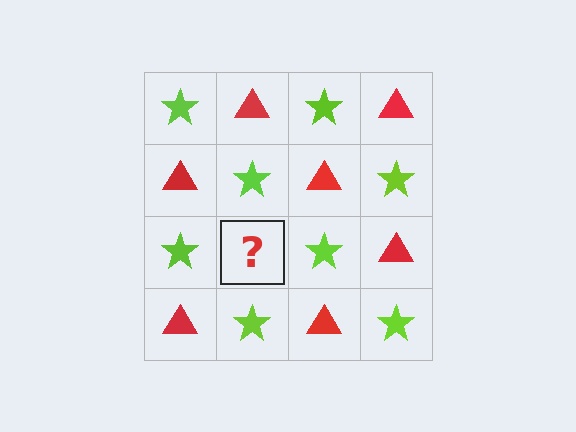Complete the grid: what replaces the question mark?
The question mark should be replaced with a red triangle.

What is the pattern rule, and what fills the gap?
The rule is that it alternates lime star and red triangle in a checkerboard pattern. The gap should be filled with a red triangle.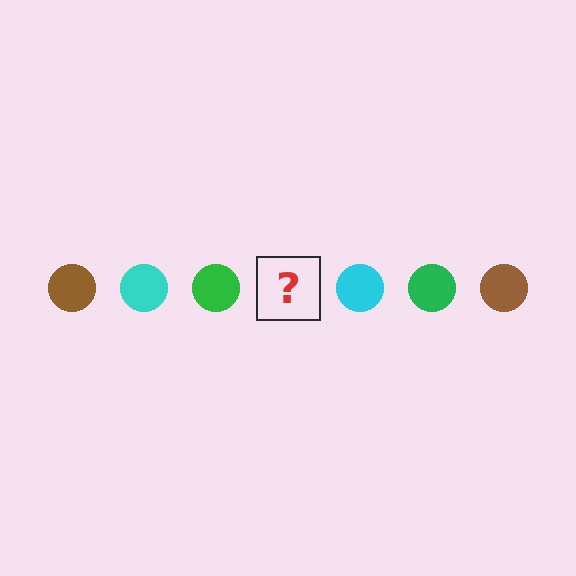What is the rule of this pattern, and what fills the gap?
The rule is that the pattern cycles through brown, cyan, green circles. The gap should be filled with a brown circle.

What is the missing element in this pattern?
The missing element is a brown circle.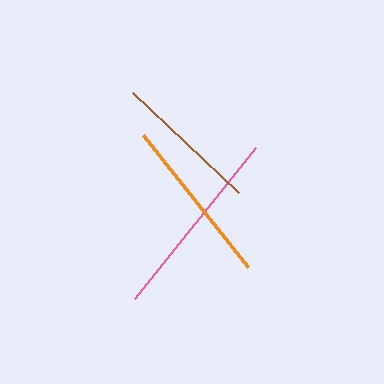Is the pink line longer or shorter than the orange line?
The pink line is longer than the orange line.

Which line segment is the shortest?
The brown line is the shortest at approximately 145 pixels.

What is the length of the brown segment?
The brown segment is approximately 145 pixels long.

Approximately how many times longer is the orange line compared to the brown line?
The orange line is approximately 1.2 times the length of the brown line.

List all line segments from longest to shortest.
From longest to shortest: pink, orange, brown.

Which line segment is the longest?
The pink line is the longest at approximately 193 pixels.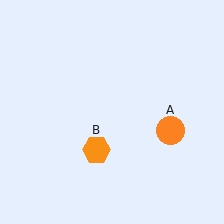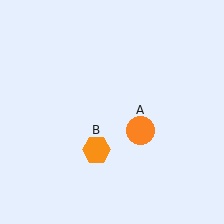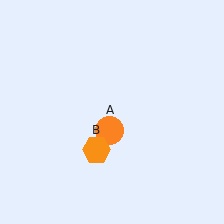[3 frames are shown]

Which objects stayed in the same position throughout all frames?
Orange hexagon (object B) remained stationary.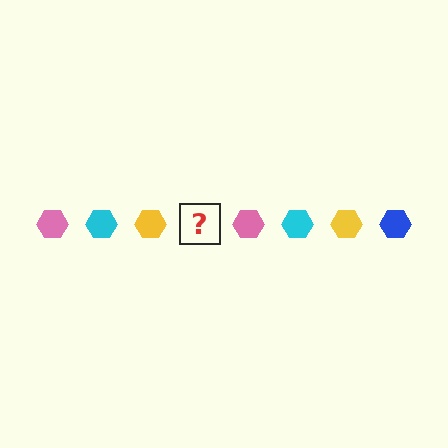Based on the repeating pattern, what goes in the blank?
The blank should be a blue hexagon.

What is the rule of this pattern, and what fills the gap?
The rule is that the pattern cycles through pink, cyan, yellow, blue hexagons. The gap should be filled with a blue hexagon.